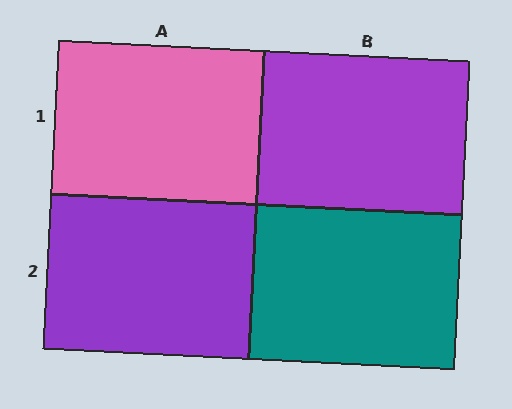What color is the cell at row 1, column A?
Pink.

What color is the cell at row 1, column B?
Purple.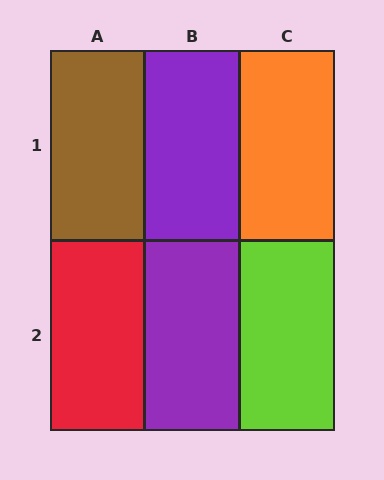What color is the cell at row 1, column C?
Orange.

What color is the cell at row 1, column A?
Brown.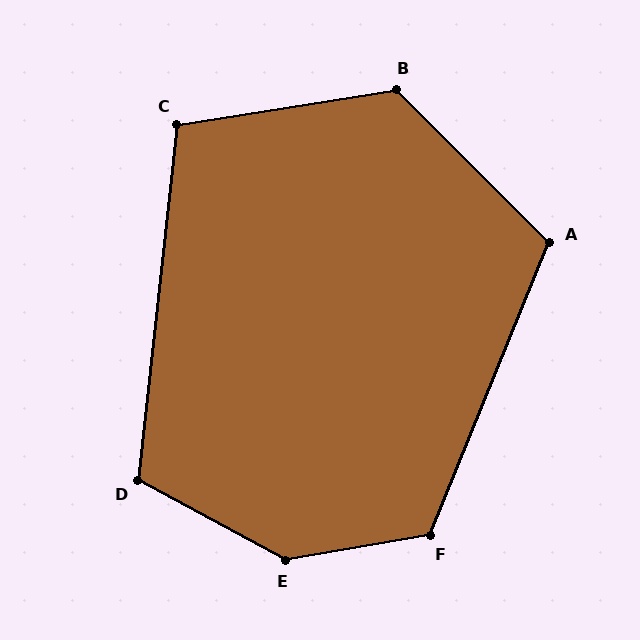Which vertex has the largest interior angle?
E, at approximately 142 degrees.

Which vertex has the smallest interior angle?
C, at approximately 105 degrees.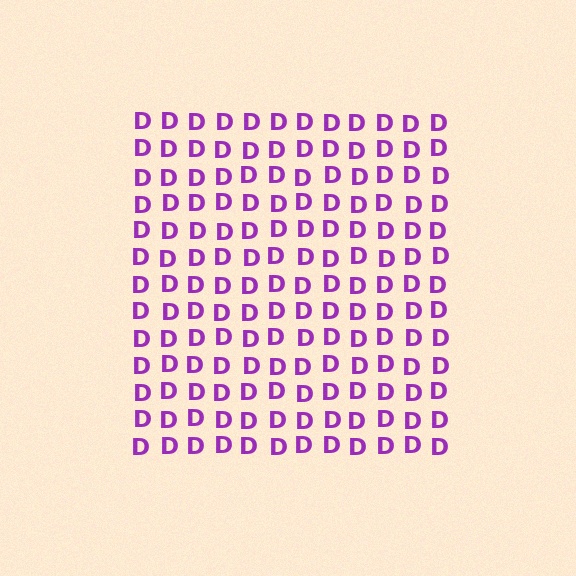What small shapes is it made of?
It is made of small letter D's.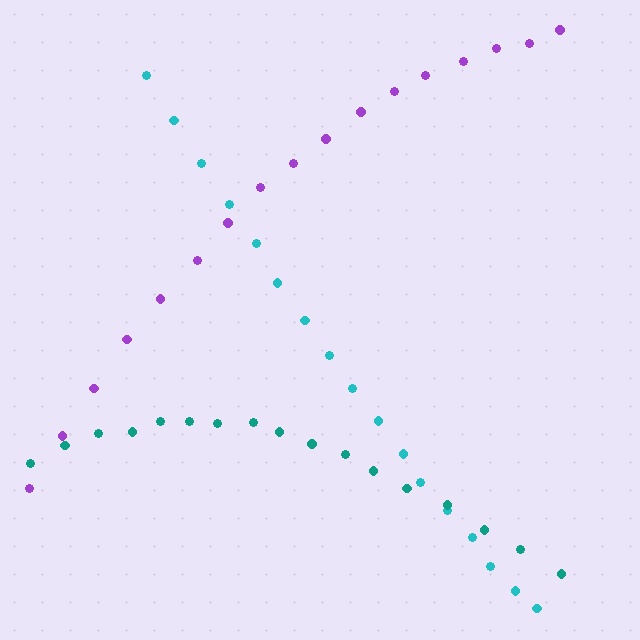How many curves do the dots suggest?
There are 3 distinct paths.